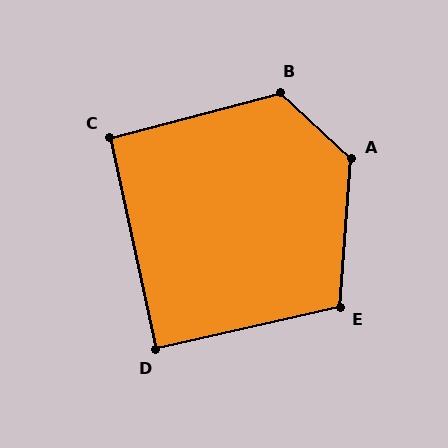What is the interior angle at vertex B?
Approximately 122 degrees (obtuse).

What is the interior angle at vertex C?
Approximately 93 degrees (approximately right).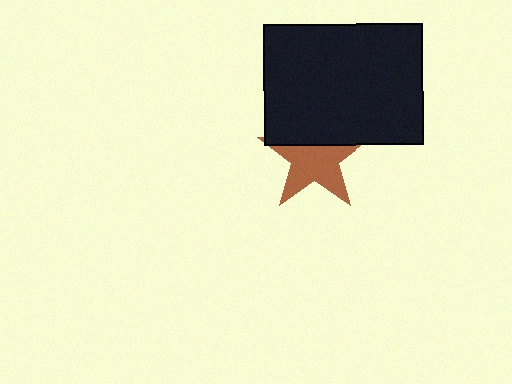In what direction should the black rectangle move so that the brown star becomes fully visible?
The black rectangle should move up. That is the shortest direction to clear the overlap and leave the brown star fully visible.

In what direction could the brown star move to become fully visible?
The brown star could move down. That would shift it out from behind the black rectangle entirely.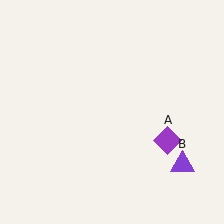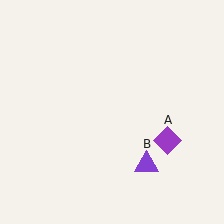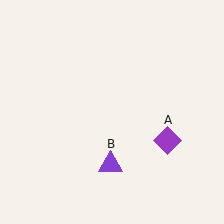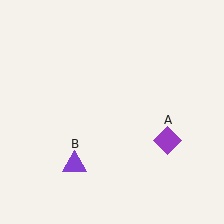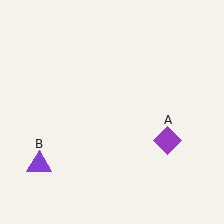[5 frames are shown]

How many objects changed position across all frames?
1 object changed position: purple triangle (object B).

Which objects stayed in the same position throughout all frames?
Purple diamond (object A) remained stationary.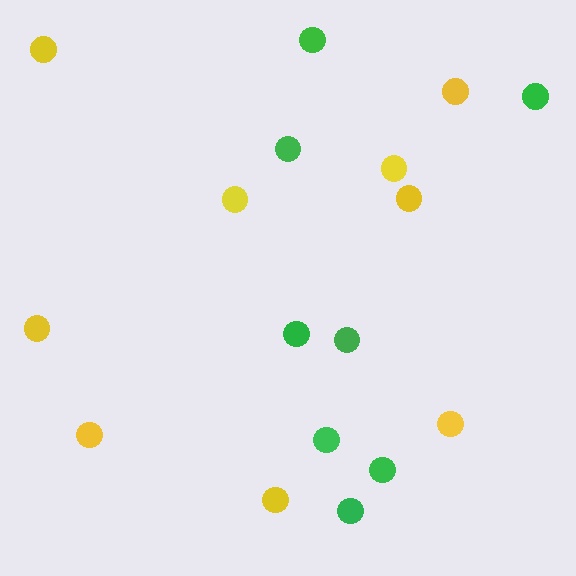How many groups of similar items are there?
There are 2 groups: one group of yellow circles (9) and one group of green circles (8).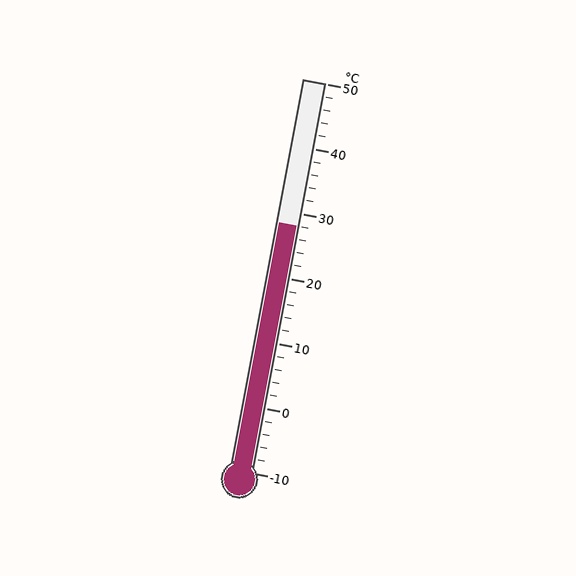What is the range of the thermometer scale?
The thermometer scale ranges from -10°C to 50°C.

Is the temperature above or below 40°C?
The temperature is below 40°C.